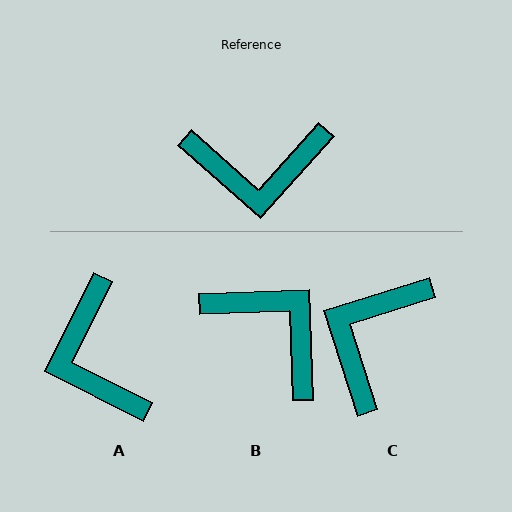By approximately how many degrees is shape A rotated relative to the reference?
Approximately 75 degrees clockwise.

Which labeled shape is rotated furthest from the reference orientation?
B, about 134 degrees away.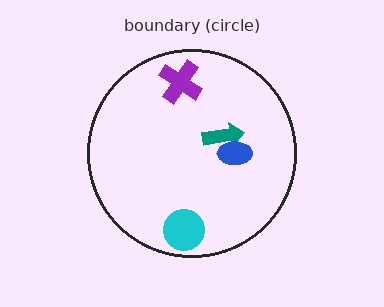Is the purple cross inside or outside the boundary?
Inside.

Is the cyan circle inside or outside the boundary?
Inside.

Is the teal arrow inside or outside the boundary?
Inside.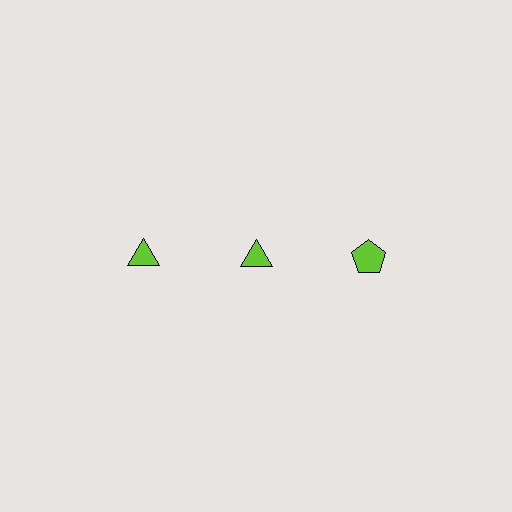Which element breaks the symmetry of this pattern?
The lime pentagon in the top row, center column breaks the symmetry. All other shapes are lime triangles.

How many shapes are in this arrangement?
There are 3 shapes arranged in a grid pattern.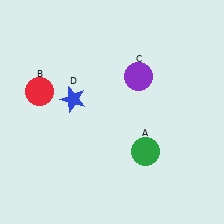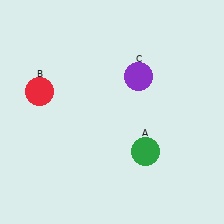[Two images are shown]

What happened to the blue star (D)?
The blue star (D) was removed in Image 2. It was in the top-left area of Image 1.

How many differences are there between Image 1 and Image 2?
There is 1 difference between the two images.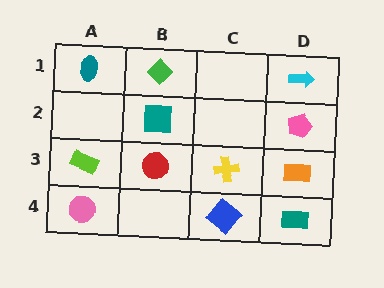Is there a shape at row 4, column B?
No, that cell is empty.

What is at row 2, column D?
A pink pentagon.